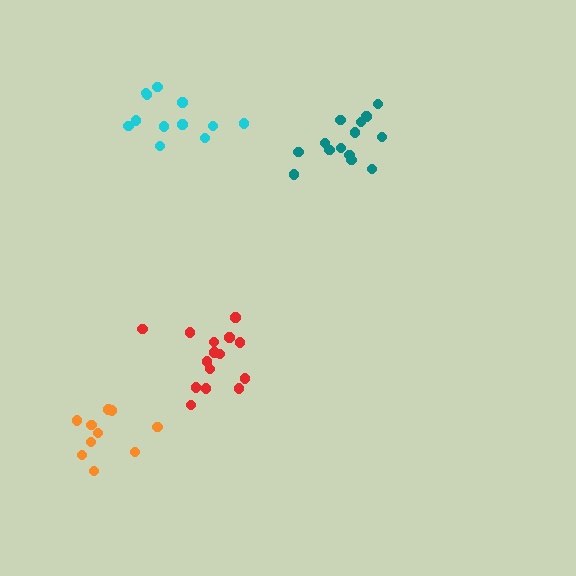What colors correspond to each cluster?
The clusters are colored: red, teal, orange, cyan.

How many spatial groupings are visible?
There are 4 spatial groupings.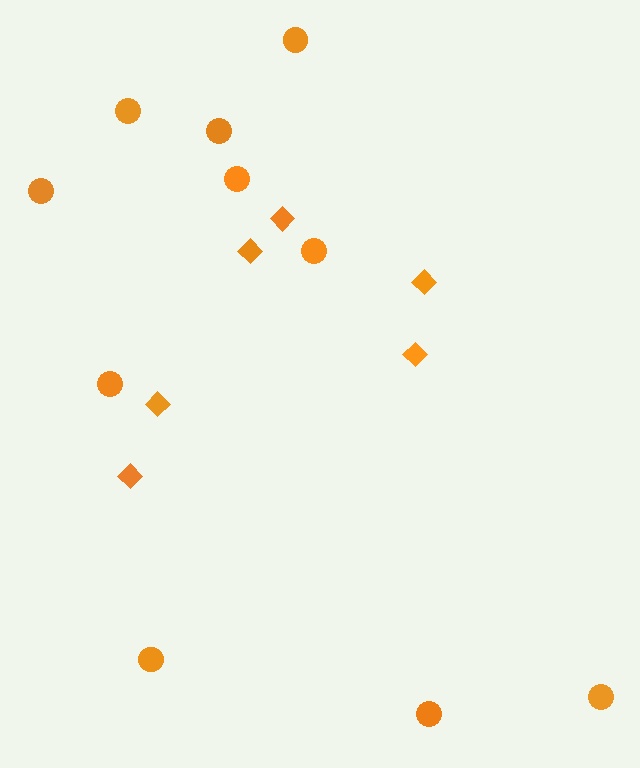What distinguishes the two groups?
There are 2 groups: one group of diamonds (6) and one group of circles (10).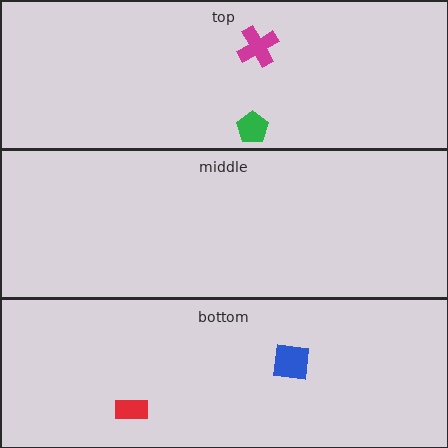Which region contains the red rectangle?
The bottom region.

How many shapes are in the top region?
2.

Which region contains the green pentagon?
The top region.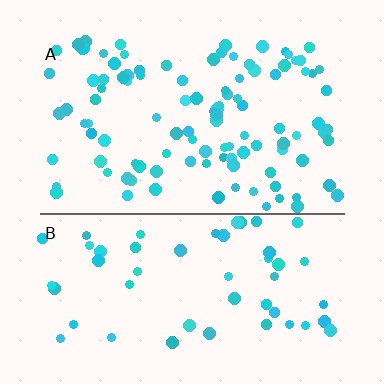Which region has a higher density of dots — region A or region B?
A (the top).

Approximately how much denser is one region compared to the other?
Approximately 2.0× — region A over region B.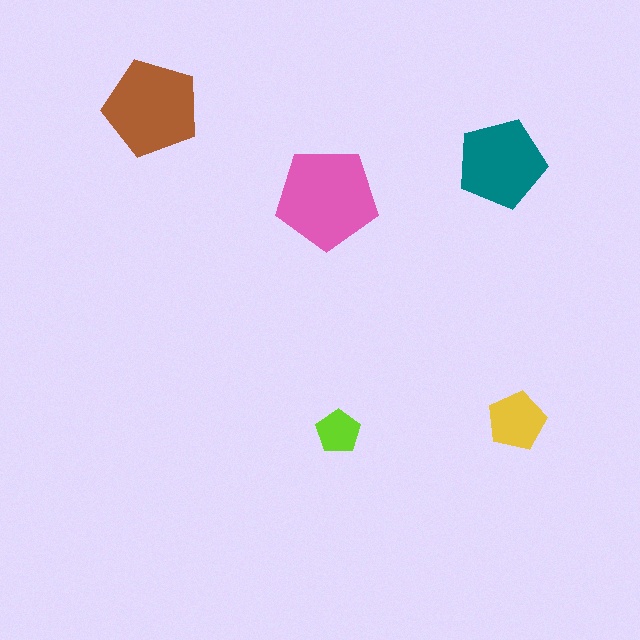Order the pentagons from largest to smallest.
the pink one, the brown one, the teal one, the yellow one, the lime one.